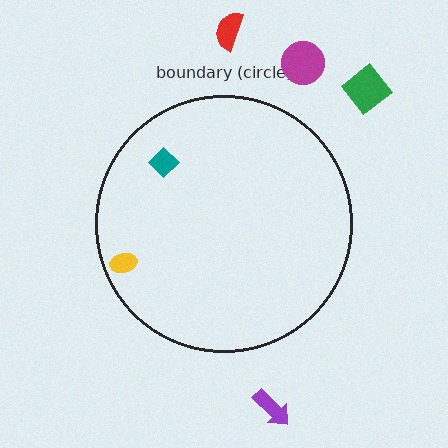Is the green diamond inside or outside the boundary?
Outside.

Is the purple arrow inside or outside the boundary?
Outside.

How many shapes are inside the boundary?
2 inside, 4 outside.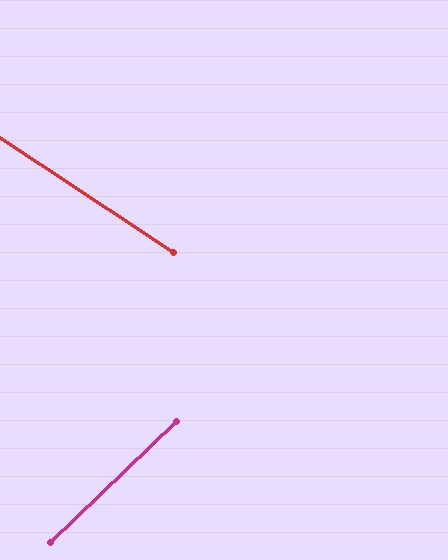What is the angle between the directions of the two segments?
Approximately 77 degrees.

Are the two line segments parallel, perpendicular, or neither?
Neither parallel nor perpendicular — they differ by about 77°.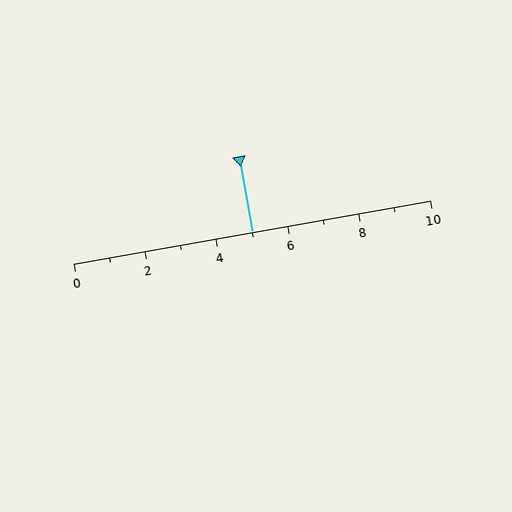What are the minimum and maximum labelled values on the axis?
The axis runs from 0 to 10.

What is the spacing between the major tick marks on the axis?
The major ticks are spaced 2 apart.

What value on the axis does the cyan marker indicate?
The marker indicates approximately 5.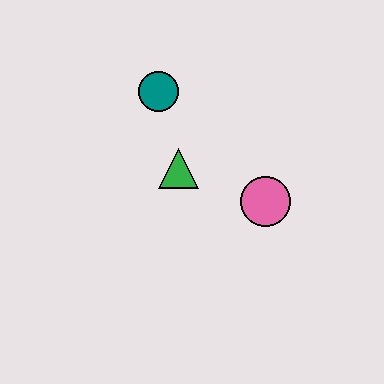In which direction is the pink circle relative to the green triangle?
The pink circle is to the right of the green triangle.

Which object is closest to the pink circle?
The green triangle is closest to the pink circle.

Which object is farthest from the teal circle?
The pink circle is farthest from the teal circle.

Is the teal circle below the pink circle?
No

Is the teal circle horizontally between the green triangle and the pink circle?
No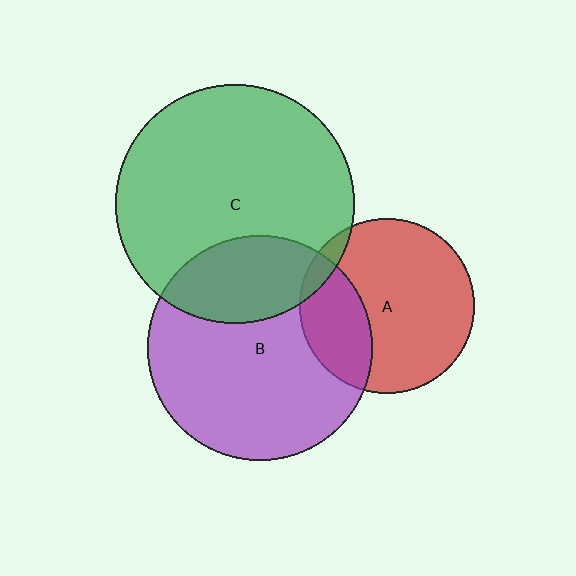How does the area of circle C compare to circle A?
Approximately 1.8 times.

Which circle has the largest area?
Circle C (green).